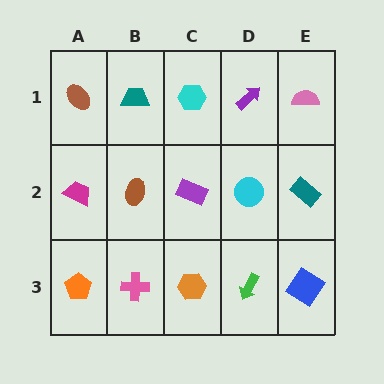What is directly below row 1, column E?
A teal rectangle.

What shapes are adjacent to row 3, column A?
A magenta trapezoid (row 2, column A), a pink cross (row 3, column B).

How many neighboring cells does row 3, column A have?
2.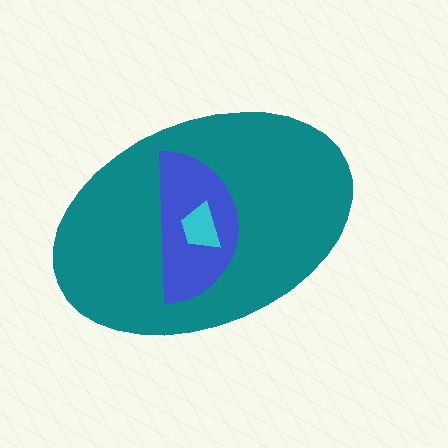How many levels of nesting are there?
3.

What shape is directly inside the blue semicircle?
The cyan trapezoid.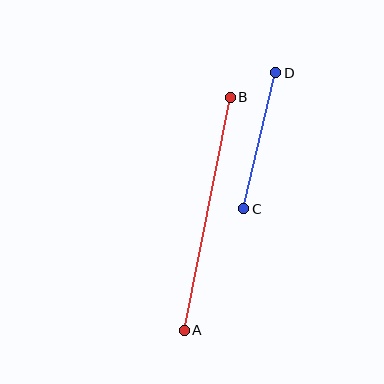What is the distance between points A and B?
The distance is approximately 238 pixels.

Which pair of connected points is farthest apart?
Points A and B are farthest apart.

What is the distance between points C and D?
The distance is approximately 140 pixels.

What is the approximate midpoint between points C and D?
The midpoint is at approximately (260, 141) pixels.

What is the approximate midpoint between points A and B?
The midpoint is at approximately (207, 214) pixels.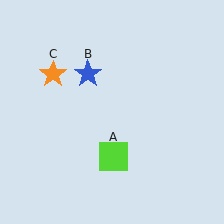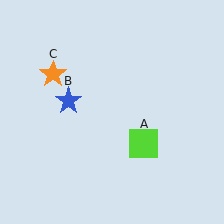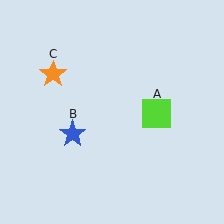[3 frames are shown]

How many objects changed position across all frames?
2 objects changed position: lime square (object A), blue star (object B).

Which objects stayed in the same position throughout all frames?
Orange star (object C) remained stationary.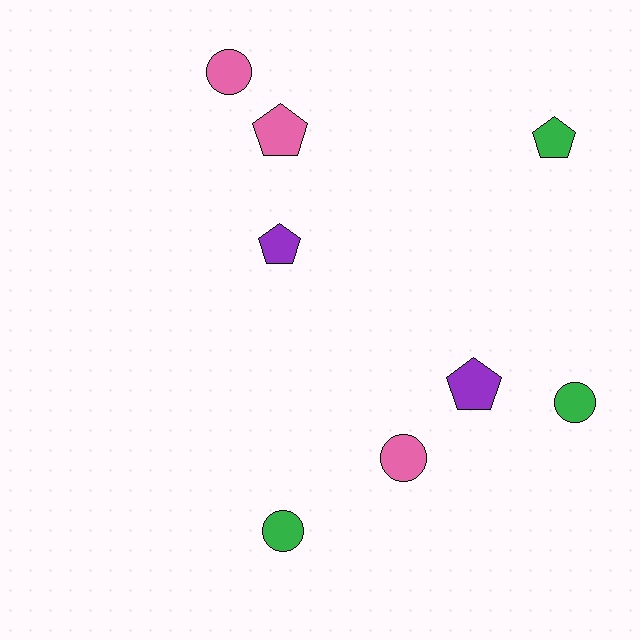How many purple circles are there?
There are no purple circles.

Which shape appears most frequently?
Pentagon, with 4 objects.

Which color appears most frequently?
Green, with 3 objects.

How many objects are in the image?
There are 8 objects.